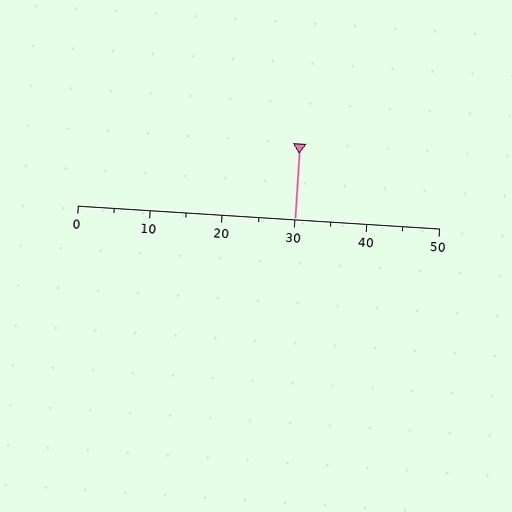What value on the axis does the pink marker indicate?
The marker indicates approximately 30.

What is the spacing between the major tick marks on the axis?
The major ticks are spaced 10 apart.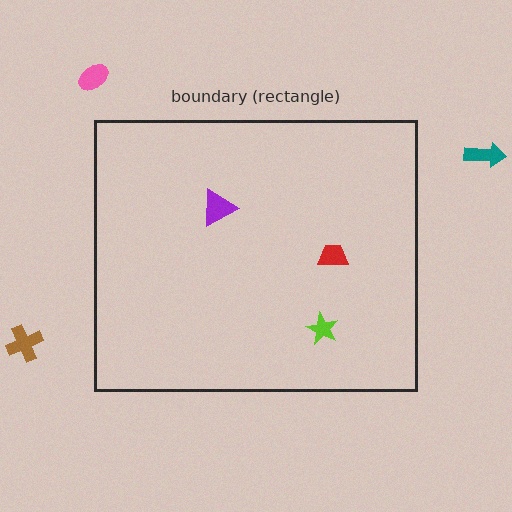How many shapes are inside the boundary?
3 inside, 3 outside.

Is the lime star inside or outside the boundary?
Inside.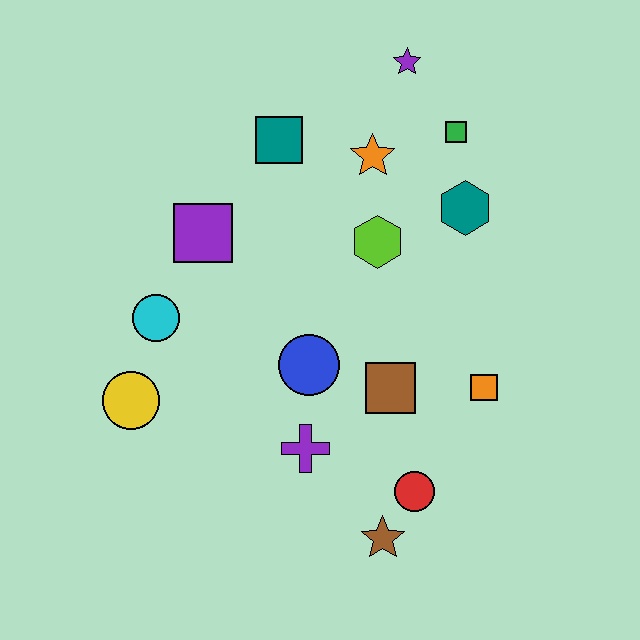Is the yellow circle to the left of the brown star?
Yes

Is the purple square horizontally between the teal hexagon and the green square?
No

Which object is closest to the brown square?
The blue circle is closest to the brown square.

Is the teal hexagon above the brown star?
Yes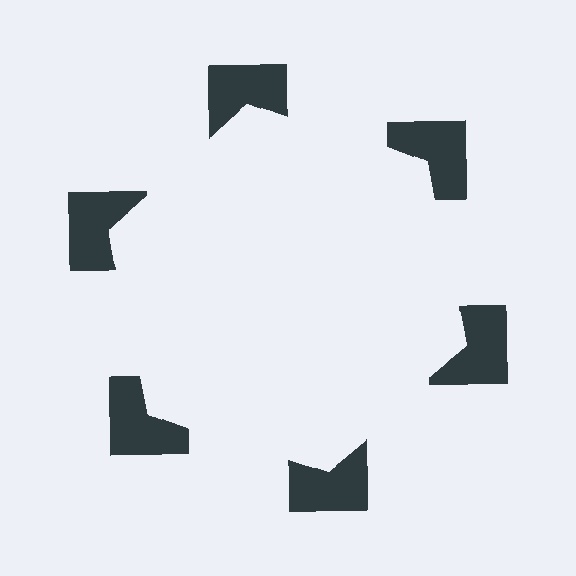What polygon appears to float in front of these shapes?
An illusory hexagon — its edges are inferred from the aligned wedge cuts in the notched squares, not physically drawn.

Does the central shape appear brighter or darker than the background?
It typically appears slightly brighter than the background, even though no actual brightness change is drawn.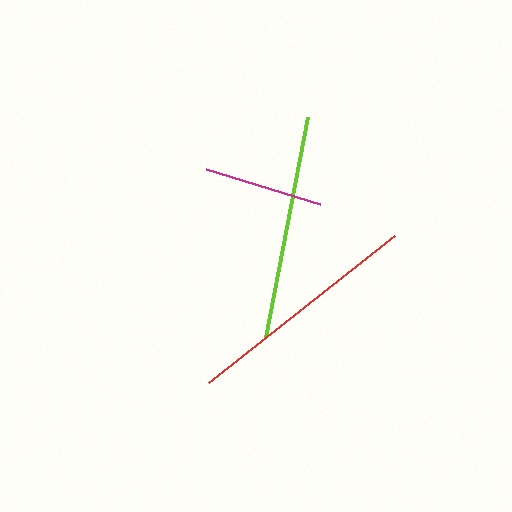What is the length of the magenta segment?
The magenta segment is approximately 120 pixels long.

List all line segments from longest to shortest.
From longest to shortest: red, lime, magenta.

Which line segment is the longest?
The red line is the longest at approximately 237 pixels.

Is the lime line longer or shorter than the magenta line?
The lime line is longer than the magenta line.